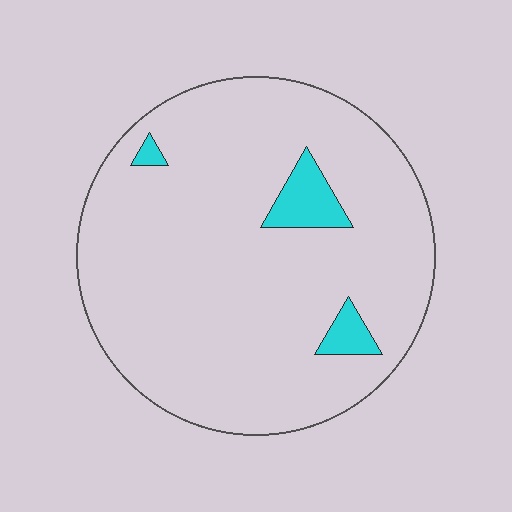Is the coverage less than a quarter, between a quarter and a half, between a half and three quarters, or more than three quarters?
Less than a quarter.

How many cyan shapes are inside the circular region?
3.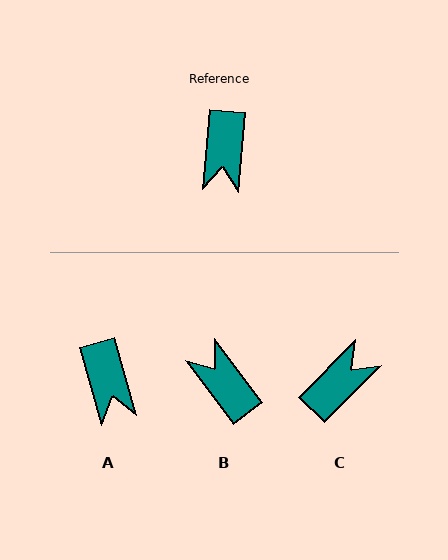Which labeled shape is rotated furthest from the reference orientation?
C, about 140 degrees away.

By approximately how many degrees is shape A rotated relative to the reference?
Approximately 21 degrees counter-clockwise.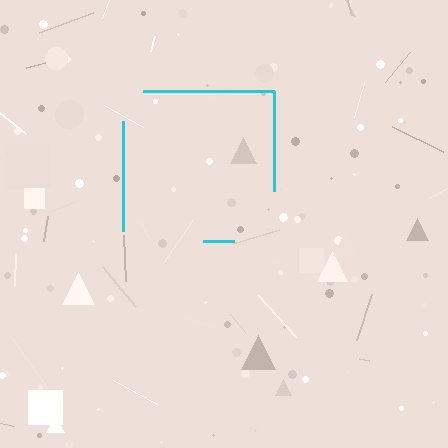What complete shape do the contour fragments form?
The contour fragments form a square.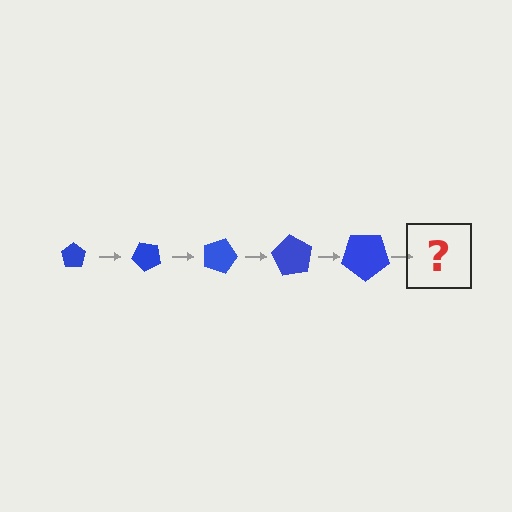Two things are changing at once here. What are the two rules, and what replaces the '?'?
The two rules are that the pentagon grows larger each step and it rotates 45 degrees each step. The '?' should be a pentagon, larger than the previous one and rotated 225 degrees from the start.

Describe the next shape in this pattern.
It should be a pentagon, larger than the previous one and rotated 225 degrees from the start.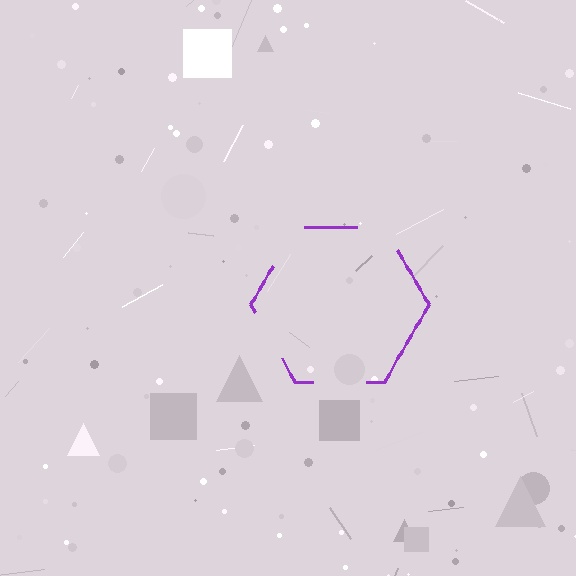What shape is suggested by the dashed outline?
The dashed outline suggests a hexagon.